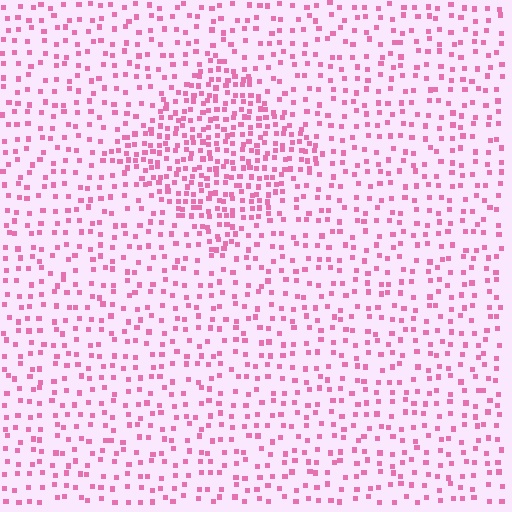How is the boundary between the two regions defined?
The boundary is defined by a change in element density (approximately 2.1x ratio). All elements are the same color, size, and shape.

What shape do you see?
I see a diamond.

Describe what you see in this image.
The image contains small pink elements arranged at two different densities. A diamond-shaped region is visible where the elements are more densely packed than the surrounding area.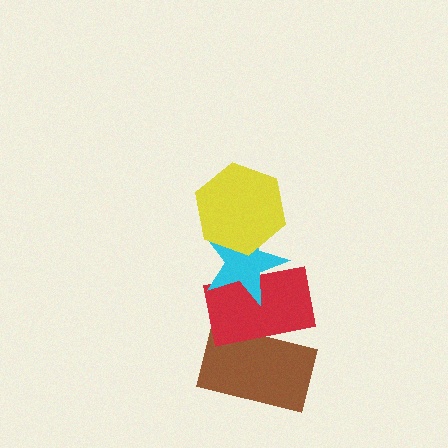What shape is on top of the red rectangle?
The cyan star is on top of the red rectangle.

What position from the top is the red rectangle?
The red rectangle is 3rd from the top.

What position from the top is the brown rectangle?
The brown rectangle is 4th from the top.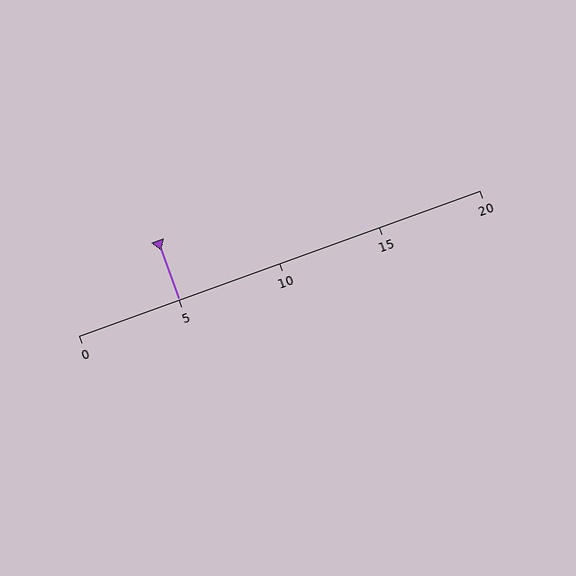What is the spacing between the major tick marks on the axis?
The major ticks are spaced 5 apart.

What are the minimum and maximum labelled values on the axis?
The axis runs from 0 to 20.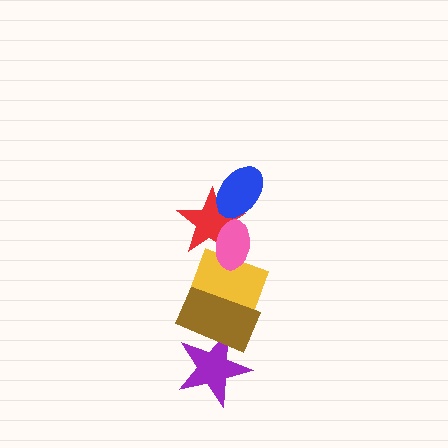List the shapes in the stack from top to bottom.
From top to bottom: the blue ellipse, the pink ellipse, the red star, the yellow rectangle, the brown rectangle, the purple star.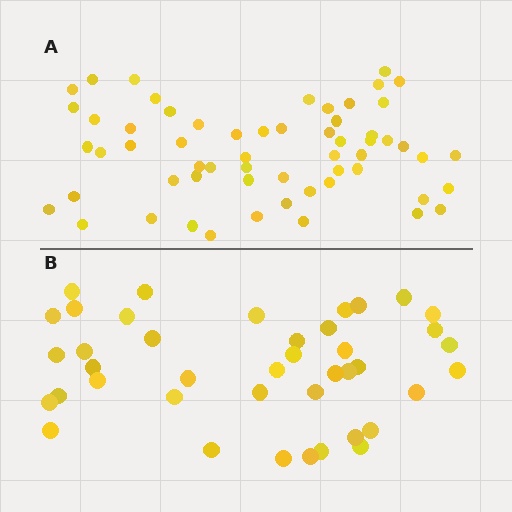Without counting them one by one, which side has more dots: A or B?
Region A (the top region) has more dots.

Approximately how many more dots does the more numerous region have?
Region A has approximately 20 more dots than region B.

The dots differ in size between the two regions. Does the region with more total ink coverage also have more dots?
No. Region B has more total ink coverage because its dots are larger, but region A actually contains more individual dots. Total area can be misleading — the number of items is what matters here.